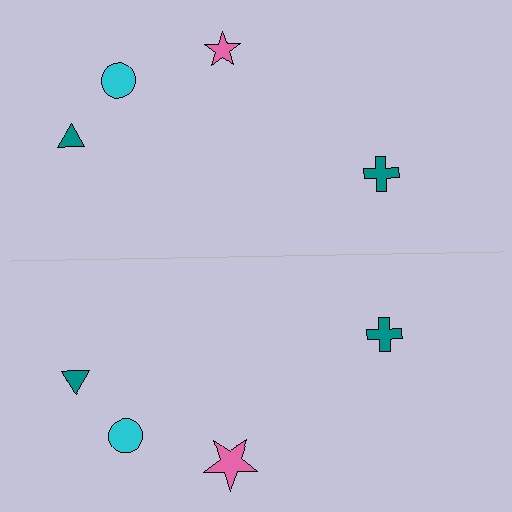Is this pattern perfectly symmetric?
No, the pattern is not perfectly symmetric. The pink star on the bottom side has a different size than its mirror counterpart.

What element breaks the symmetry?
The pink star on the bottom side has a different size than its mirror counterpart.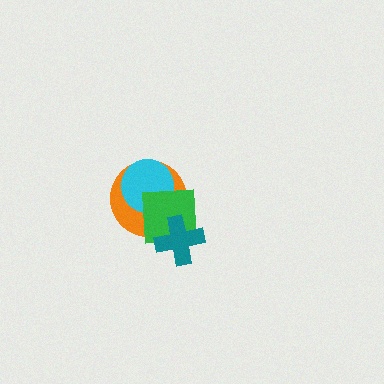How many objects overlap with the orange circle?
3 objects overlap with the orange circle.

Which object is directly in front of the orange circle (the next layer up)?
The cyan circle is directly in front of the orange circle.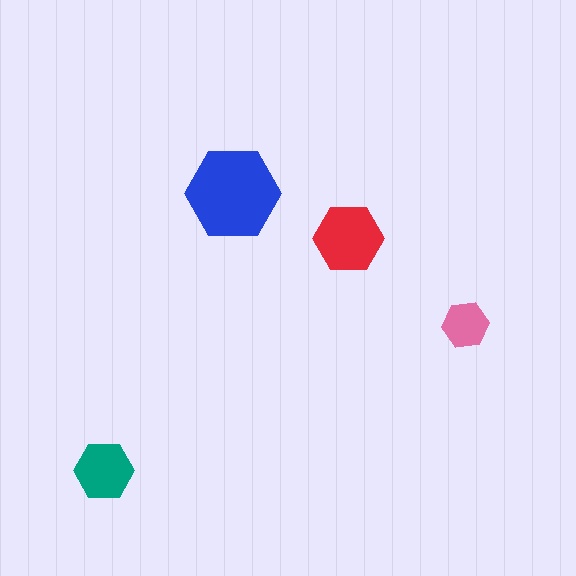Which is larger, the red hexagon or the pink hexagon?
The red one.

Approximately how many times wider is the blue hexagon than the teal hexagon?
About 1.5 times wider.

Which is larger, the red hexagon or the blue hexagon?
The blue one.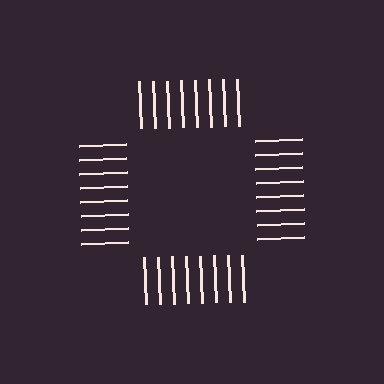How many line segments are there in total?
32 — 8 along each of the 4 edges.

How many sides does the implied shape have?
4 sides — the line-ends trace a square.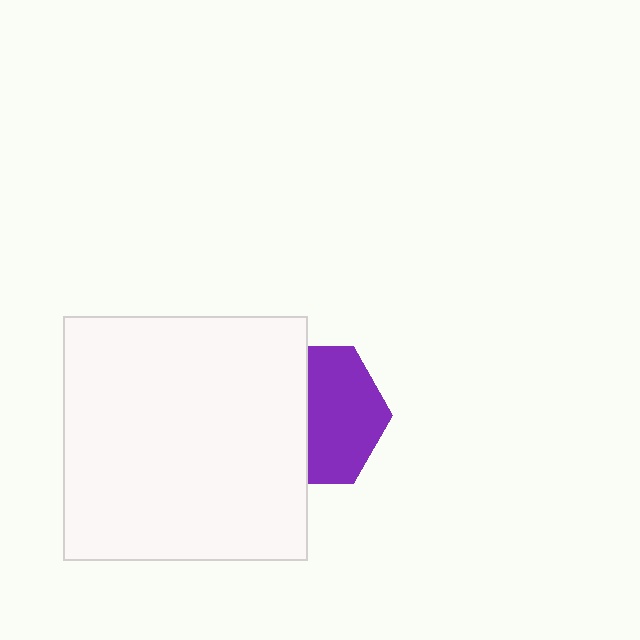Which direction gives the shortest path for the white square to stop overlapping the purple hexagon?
Moving left gives the shortest separation.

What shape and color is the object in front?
The object in front is a white square.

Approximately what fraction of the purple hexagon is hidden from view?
Roughly 45% of the purple hexagon is hidden behind the white square.